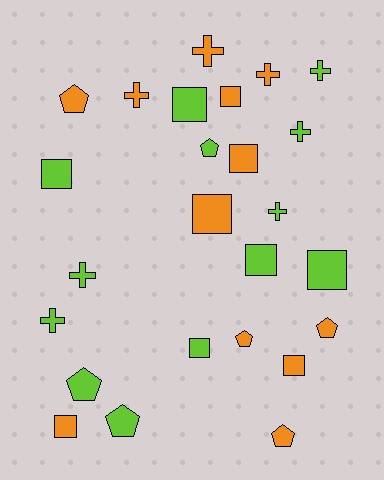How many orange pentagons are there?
There are 4 orange pentagons.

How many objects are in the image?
There are 25 objects.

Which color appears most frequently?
Lime, with 13 objects.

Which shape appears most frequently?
Square, with 10 objects.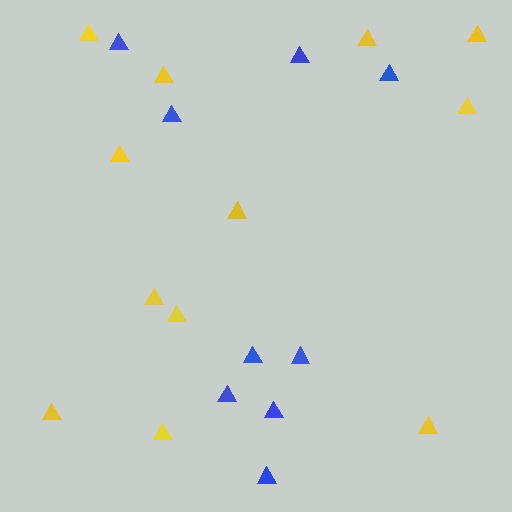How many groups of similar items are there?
There are 2 groups: one group of blue triangles (9) and one group of yellow triangles (12).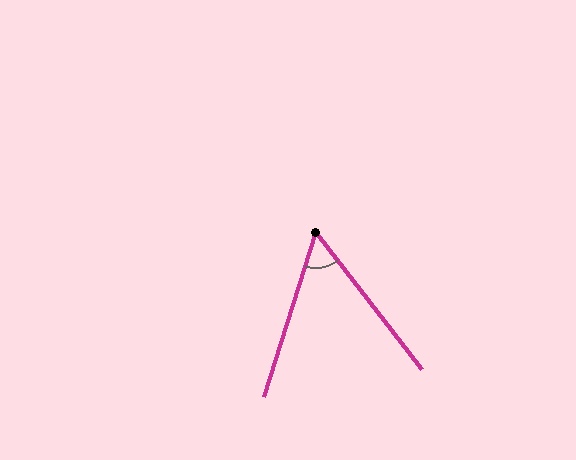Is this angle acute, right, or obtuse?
It is acute.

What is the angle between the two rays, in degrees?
Approximately 56 degrees.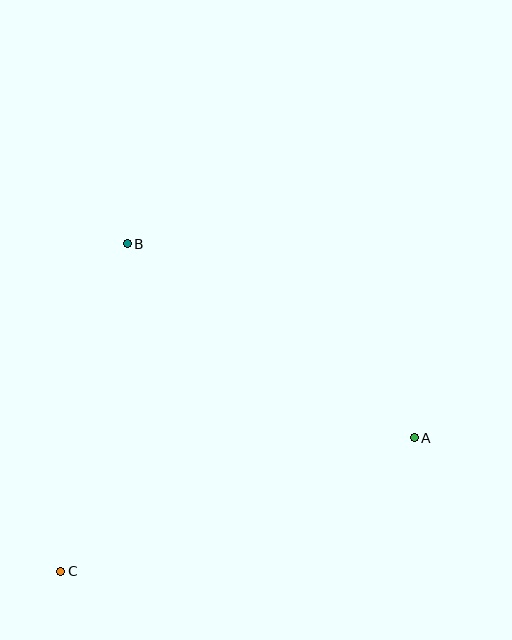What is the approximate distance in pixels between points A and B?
The distance between A and B is approximately 346 pixels.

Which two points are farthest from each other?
Points A and C are farthest from each other.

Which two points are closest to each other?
Points B and C are closest to each other.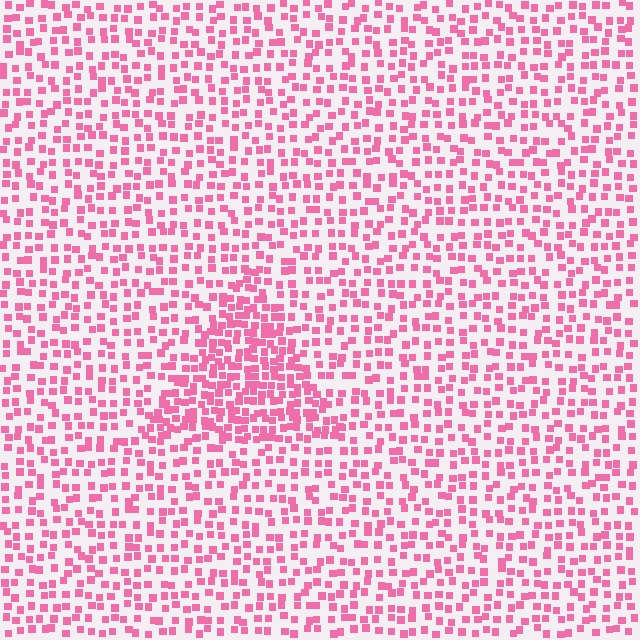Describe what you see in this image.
The image contains small pink elements arranged at two different densities. A triangle-shaped region is visible where the elements are more densely packed than the surrounding area.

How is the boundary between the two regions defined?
The boundary is defined by a change in element density (approximately 1.9x ratio). All elements are the same color, size, and shape.